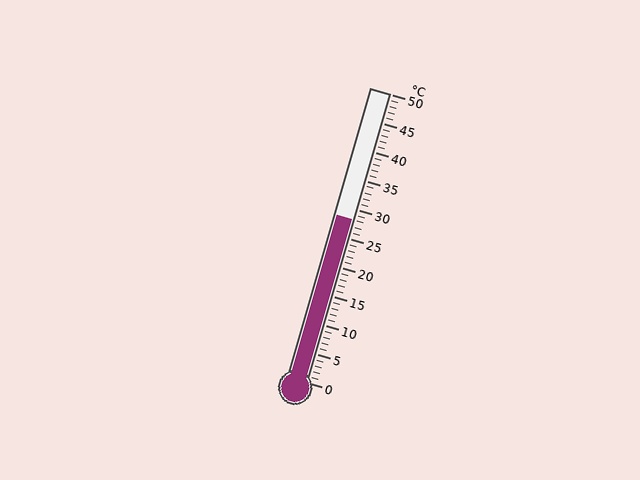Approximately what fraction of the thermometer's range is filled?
The thermometer is filled to approximately 55% of its range.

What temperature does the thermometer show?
The thermometer shows approximately 28°C.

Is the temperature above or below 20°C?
The temperature is above 20°C.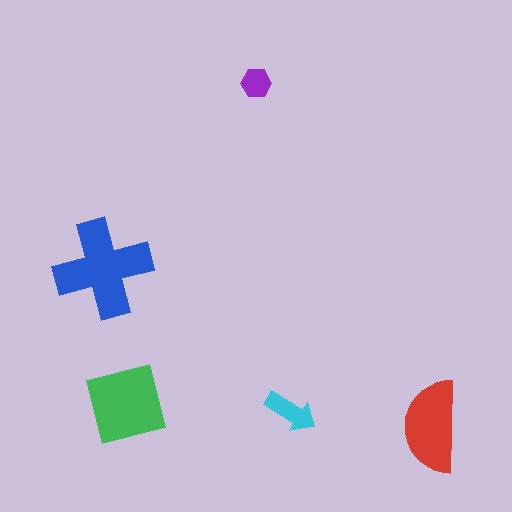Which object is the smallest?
The purple hexagon.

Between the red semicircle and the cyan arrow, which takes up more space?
The red semicircle.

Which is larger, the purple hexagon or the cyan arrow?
The cyan arrow.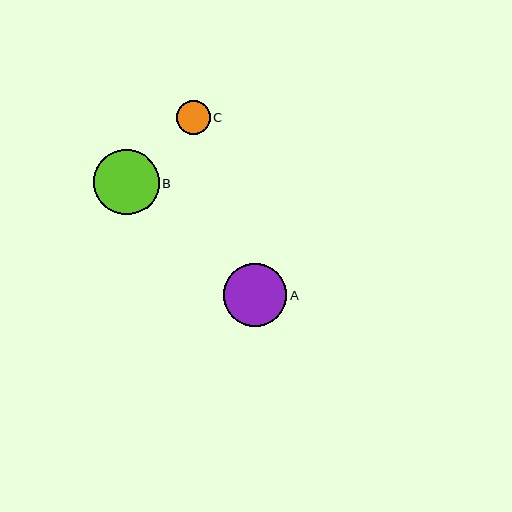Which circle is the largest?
Circle B is the largest with a size of approximately 65 pixels.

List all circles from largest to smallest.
From largest to smallest: B, A, C.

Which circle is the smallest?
Circle C is the smallest with a size of approximately 34 pixels.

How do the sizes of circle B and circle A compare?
Circle B and circle A are approximately the same size.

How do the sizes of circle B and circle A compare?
Circle B and circle A are approximately the same size.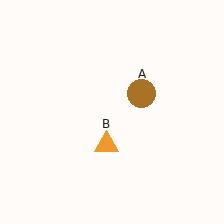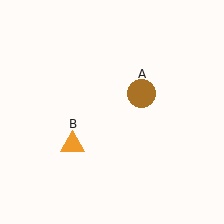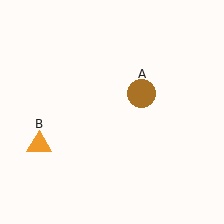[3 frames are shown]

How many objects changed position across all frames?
1 object changed position: orange triangle (object B).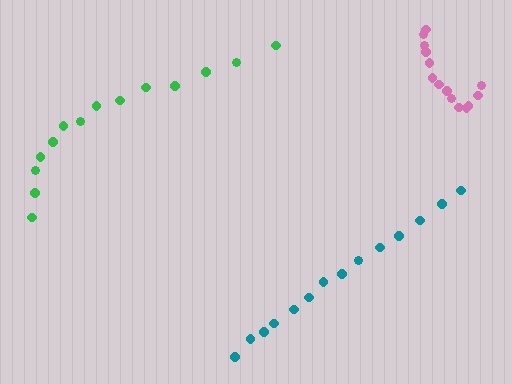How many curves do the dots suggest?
There are 3 distinct paths.